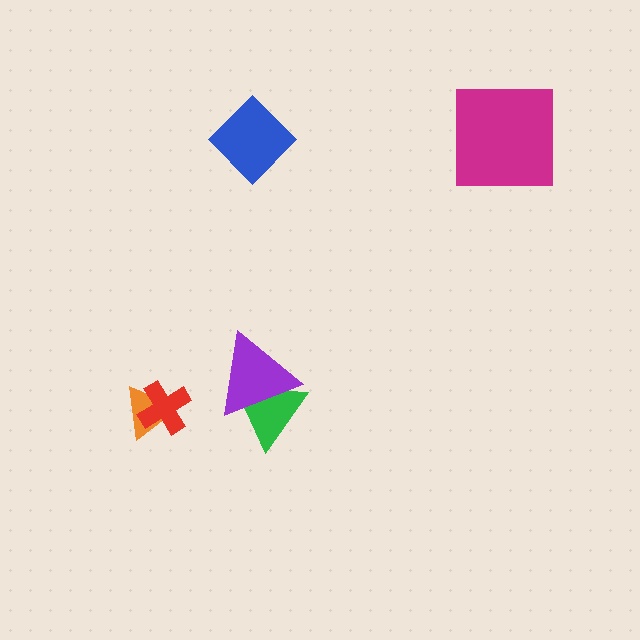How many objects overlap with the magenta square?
0 objects overlap with the magenta square.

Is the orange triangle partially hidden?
Yes, it is partially covered by another shape.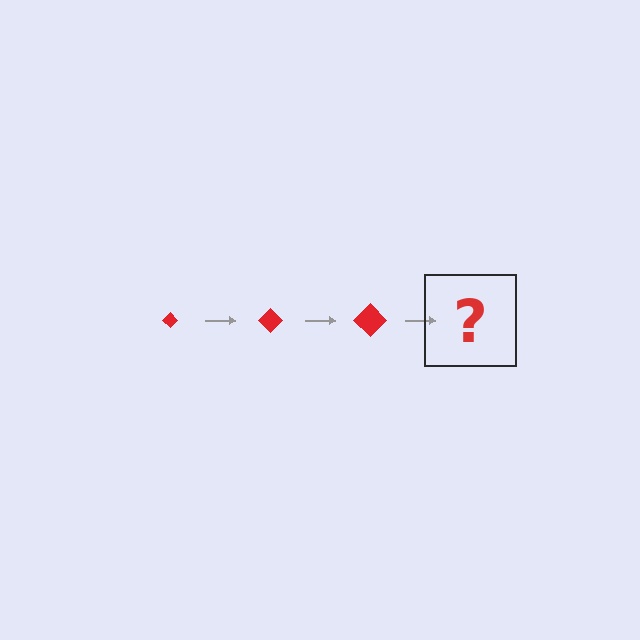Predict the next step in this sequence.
The next step is a red diamond, larger than the previous one.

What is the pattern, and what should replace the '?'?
The pattern is that the diamond gets progressively larger each step. The '?' should be a red diamond, larger than the previous one.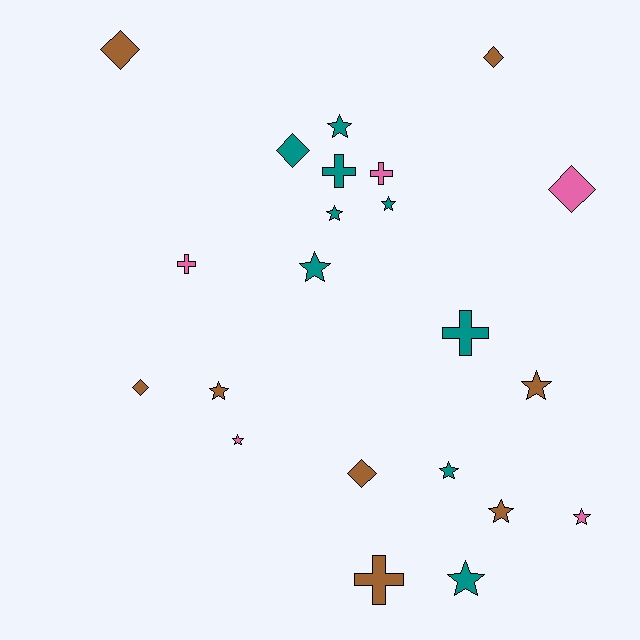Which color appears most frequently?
Teal, with 9 objects.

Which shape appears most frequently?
Star, with 11 objects.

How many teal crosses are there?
There are 2 teal crosses.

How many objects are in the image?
There are 22 objects.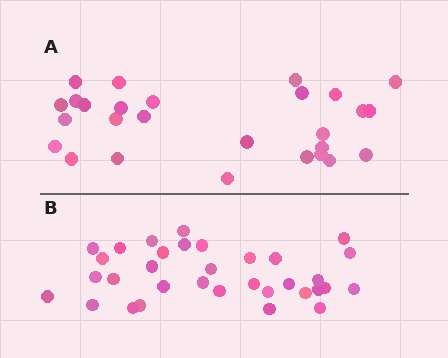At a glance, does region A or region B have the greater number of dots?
Region B (the bottom region) has more dots.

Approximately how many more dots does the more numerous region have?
Region B has about 6 more dots than region A.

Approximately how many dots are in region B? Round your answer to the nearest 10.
About 30 dots. (The exact count is 33, which rounds to 30.)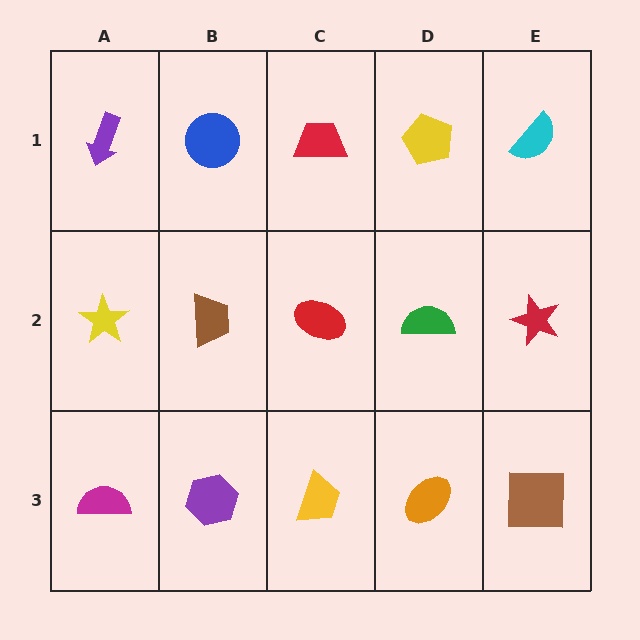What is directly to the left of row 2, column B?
A yellow star.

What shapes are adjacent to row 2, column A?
A purple arrow (row 1, column A), a magenta semicircle (row 3, column A), a brown trapezoid (row 2, column B).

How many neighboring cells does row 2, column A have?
3.